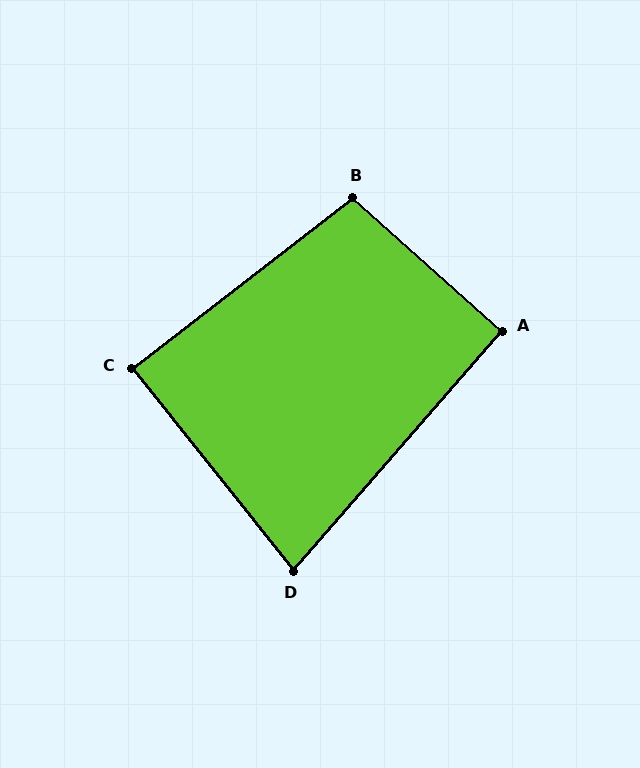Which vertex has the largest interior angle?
B, at approximately 100 degrees.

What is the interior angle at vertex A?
Approximately 91 degrees (approximately right).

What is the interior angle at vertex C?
Approximately 89 degrees (approximately right).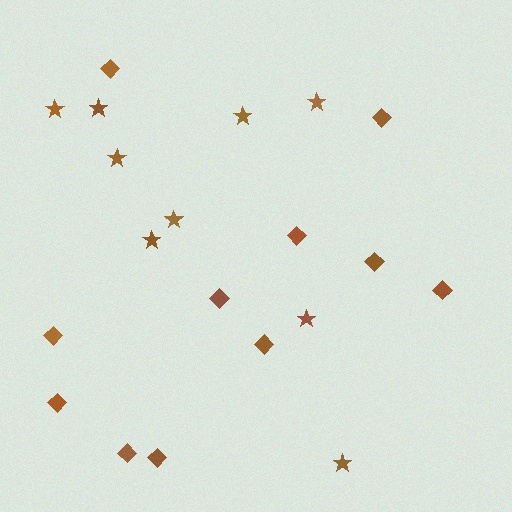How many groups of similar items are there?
There are 2 groups: one group of stars (9) and one group of diamonds (11).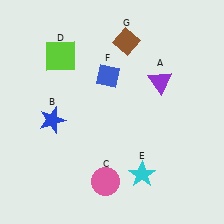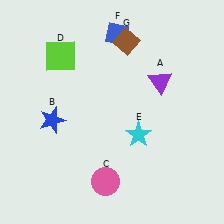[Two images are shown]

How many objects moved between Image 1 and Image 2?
2 objects moved between the two images.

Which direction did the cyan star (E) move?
The cyan star (E) moved up.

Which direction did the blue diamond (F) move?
The blue diamond (F) moved up.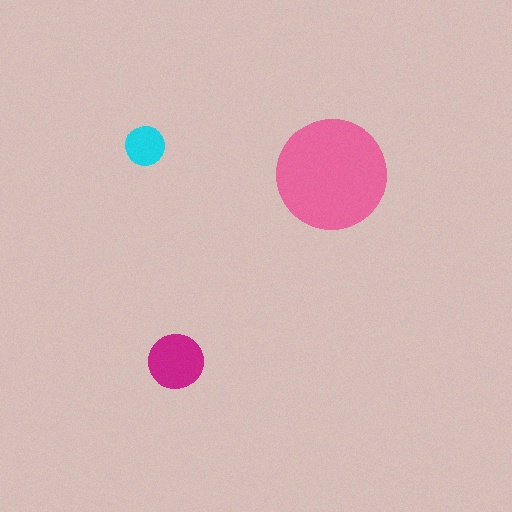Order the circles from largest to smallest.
the pink one, the magenta one, the cyan one.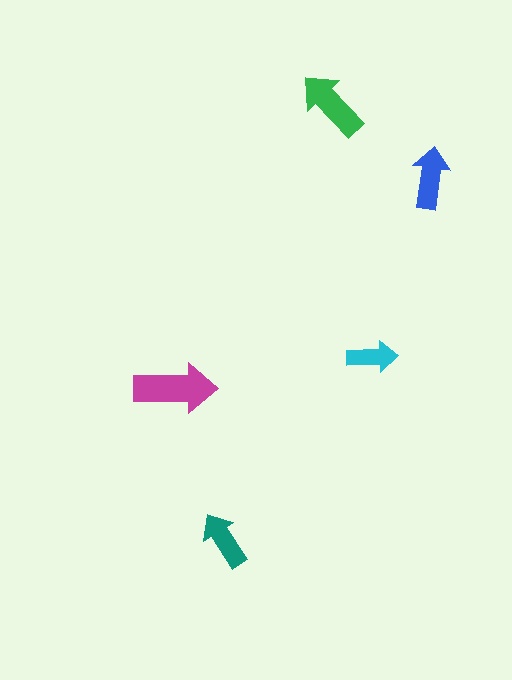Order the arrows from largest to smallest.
the magenta one, the green one, the blue one, the teal one, the cyan one.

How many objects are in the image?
There are 5 objects in the image.